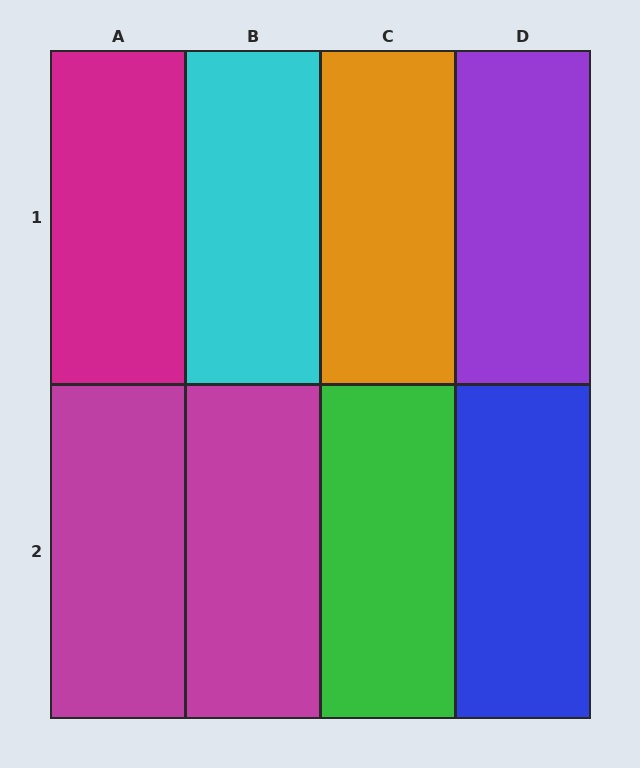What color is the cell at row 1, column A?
Magenta.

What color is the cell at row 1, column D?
Purple.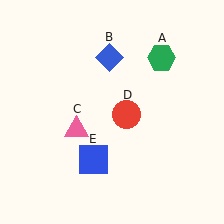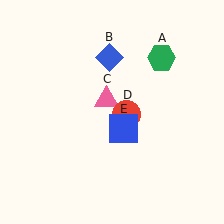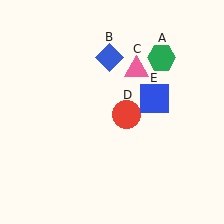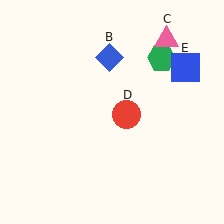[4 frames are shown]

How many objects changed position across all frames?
2 objects changed position: pink triangle (object C), blue square (object E).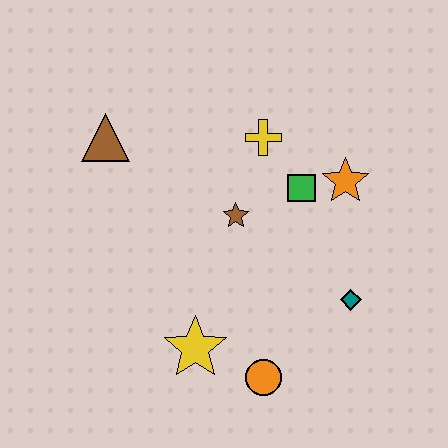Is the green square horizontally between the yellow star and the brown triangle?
No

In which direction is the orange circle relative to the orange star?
The orange circle is below the orange star.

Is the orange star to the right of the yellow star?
Yes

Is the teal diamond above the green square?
No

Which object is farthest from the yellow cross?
The orange circle is farthest from the yellow cross.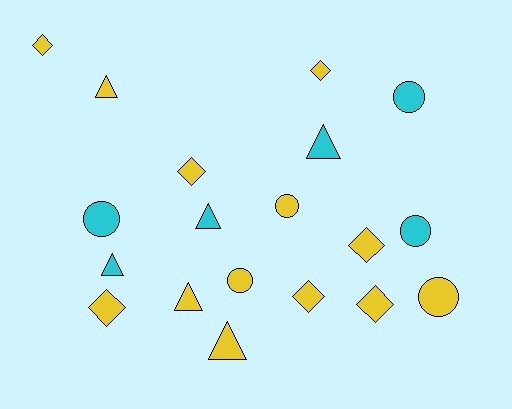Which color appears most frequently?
Yellow, with 13 objects.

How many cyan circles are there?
There are 3 cyan circles.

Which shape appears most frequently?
Diamond, with 7 objects.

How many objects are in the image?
There are 19 objects.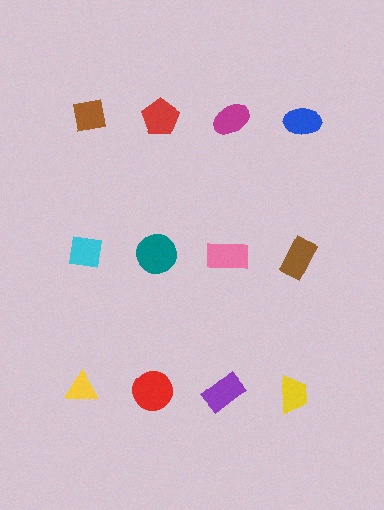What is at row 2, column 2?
A teal circle.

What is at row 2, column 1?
A cyan square.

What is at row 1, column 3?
A magenta ellipse.